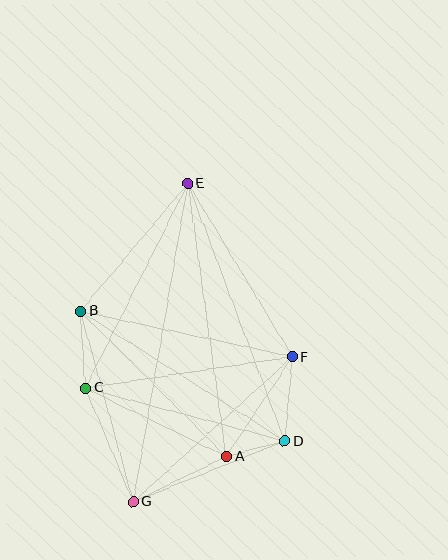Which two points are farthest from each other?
Points E and G are farthest from each other.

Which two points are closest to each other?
Points A and D are closest to each other.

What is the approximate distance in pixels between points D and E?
The distance between D and E is approximately 276 pixels.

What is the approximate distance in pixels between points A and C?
The distance between A and C is approximately 157 pixels.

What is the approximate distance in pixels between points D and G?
The distance between D and G is approximately 163 pixels.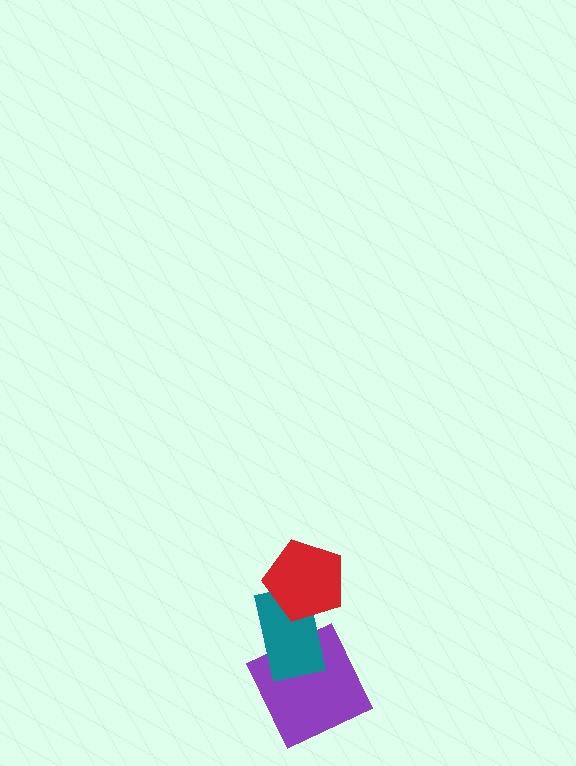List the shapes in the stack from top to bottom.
From top to bottom: the red pentagon, the teal rectangle, the purple square.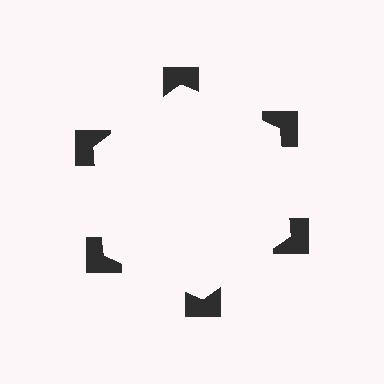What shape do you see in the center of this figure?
An illusory hexagon — its edges are inferred from the aligned wedge cuts in the notched squares, not physically drawn.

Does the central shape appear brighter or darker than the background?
It typically appears slightly brighter than the background, even though no actual brightness change is drawn.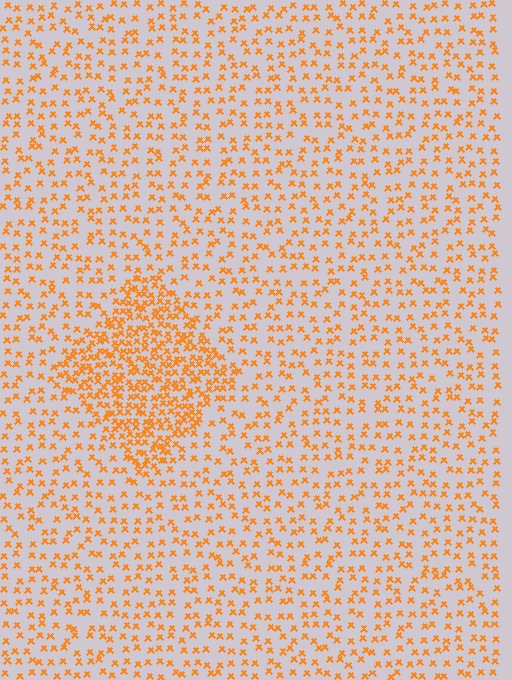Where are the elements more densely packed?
The elements are more densely packed inside the diamond boundary.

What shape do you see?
I see a diamond.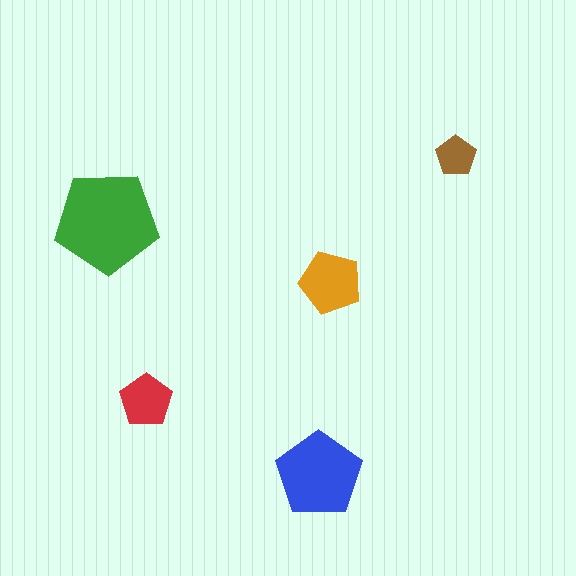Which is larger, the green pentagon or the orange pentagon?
The green one.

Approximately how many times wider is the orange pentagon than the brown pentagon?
About 1.5 times wider.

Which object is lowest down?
The blue pentagon is bottommost.